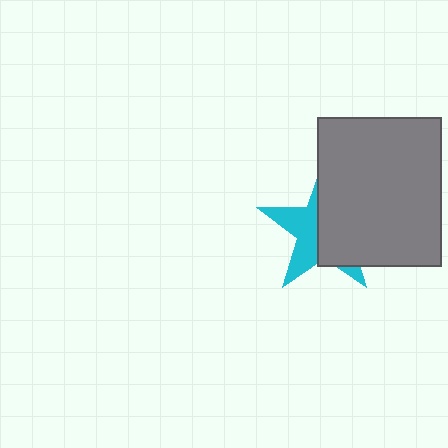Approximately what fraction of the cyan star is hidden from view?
Roughly 57% of the cyan star is hidden behind the gray rectangle.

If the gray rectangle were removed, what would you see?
You would see the complete cyan star.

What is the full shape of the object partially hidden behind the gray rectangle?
The partially hidden object is a cyan star.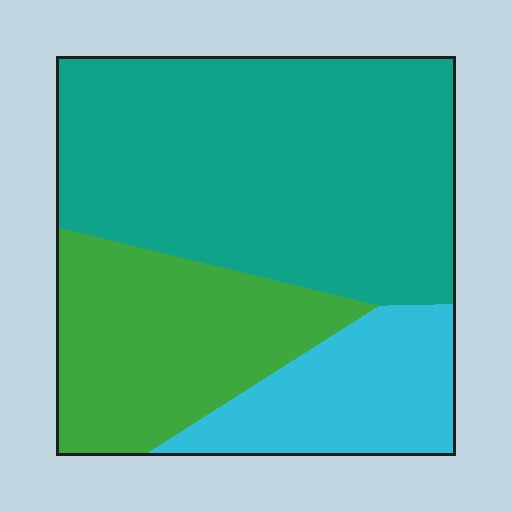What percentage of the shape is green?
Green covers roughly 25% of the shape.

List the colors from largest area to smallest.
From largest to smallest: teal, green, cyan.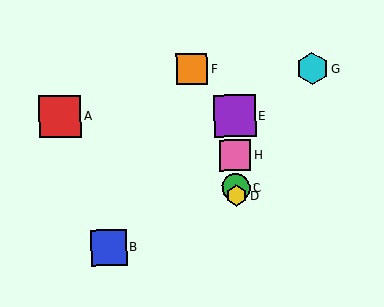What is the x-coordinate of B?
Object B is at x≈109.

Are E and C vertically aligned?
Yes, both are at x≈235.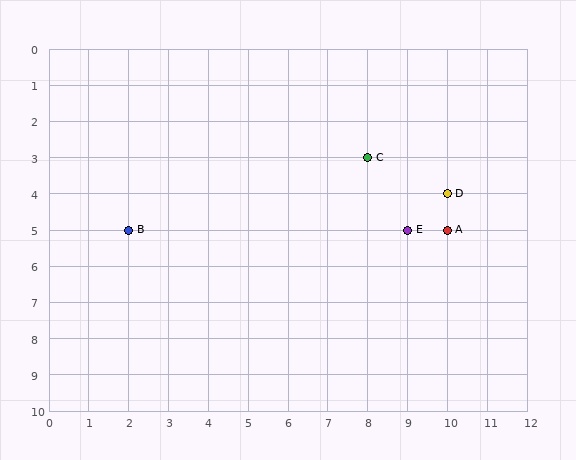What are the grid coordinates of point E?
Point E is at grid coordinates (9, 5).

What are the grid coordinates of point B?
Point B is at grid coordinates (2, 5).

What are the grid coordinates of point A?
Point A is at grid coordinates (10, 5).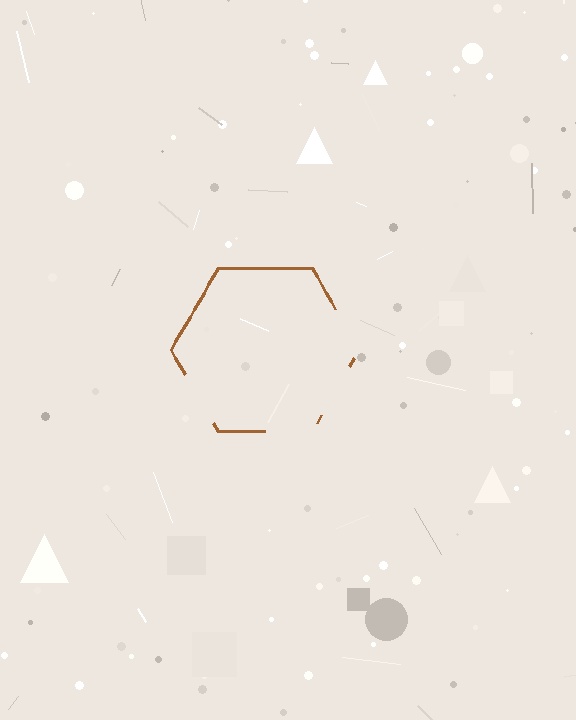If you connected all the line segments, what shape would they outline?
They would outline a hexagon.